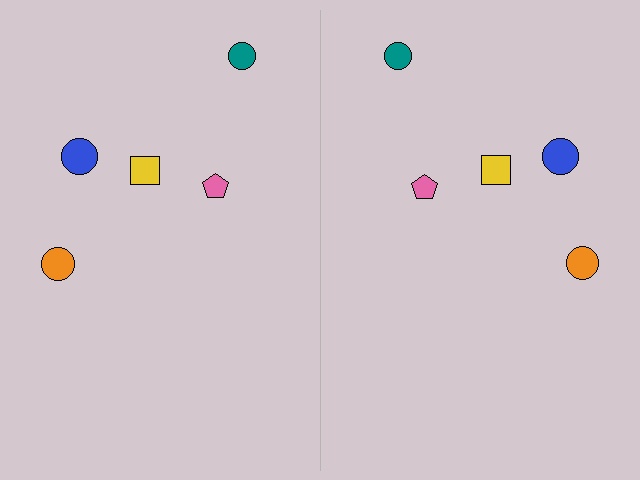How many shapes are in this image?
There are 10 shapes in this image.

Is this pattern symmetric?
Yes, this pattern has bilateral (reflection) symmetry.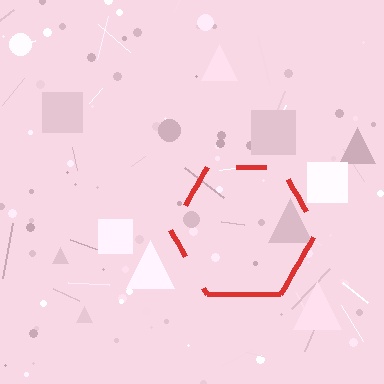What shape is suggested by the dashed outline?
The dashed outline suggests a hexagon.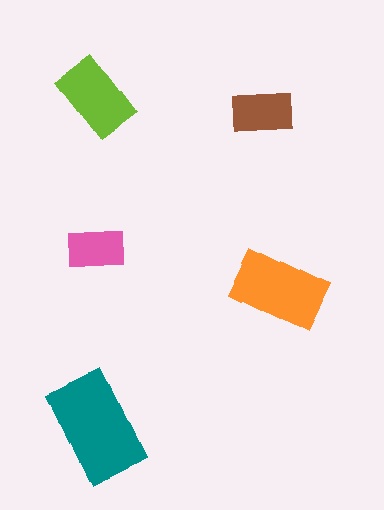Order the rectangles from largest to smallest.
the teal one, the orange one, the lime one, the brown one, the pink one.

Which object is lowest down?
The teal rectangle is bottommost.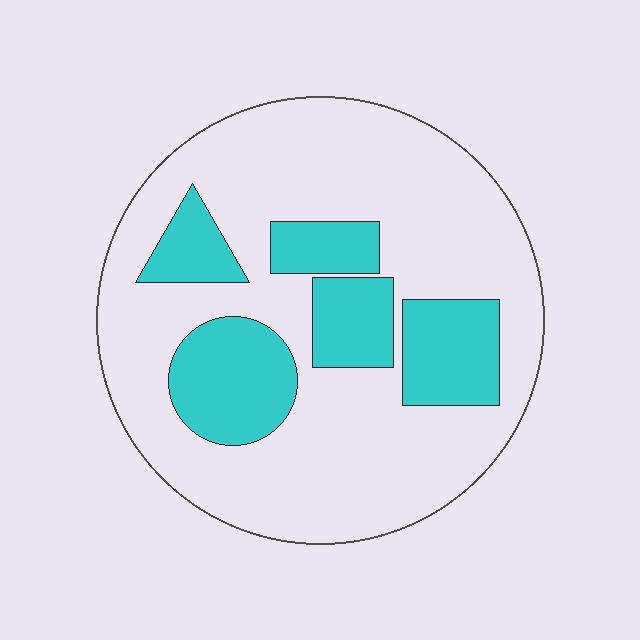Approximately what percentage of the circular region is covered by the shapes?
Approximately 25%.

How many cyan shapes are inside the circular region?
5.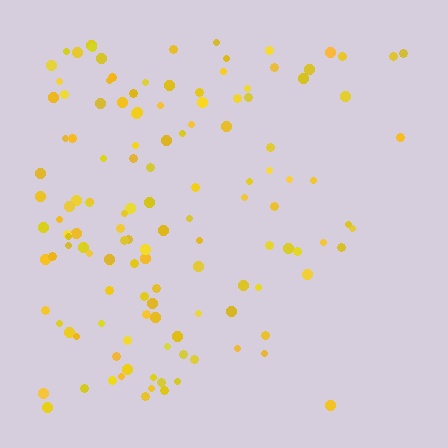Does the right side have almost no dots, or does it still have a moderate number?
Still a moderate number, just noticeably fewer than the left.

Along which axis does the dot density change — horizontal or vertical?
Horizontal.